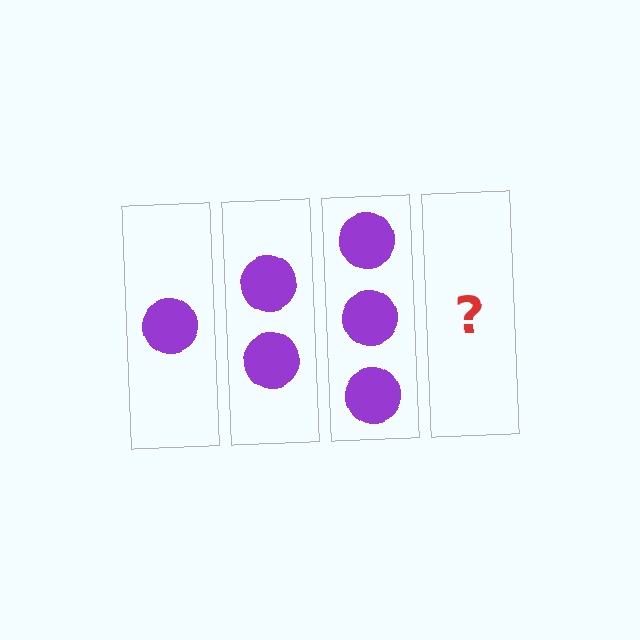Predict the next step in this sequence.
The next step is 4 circles.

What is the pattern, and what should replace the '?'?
The pattern is that each step adds one more circle. The '?' should be 4 circles.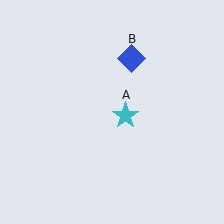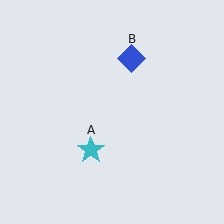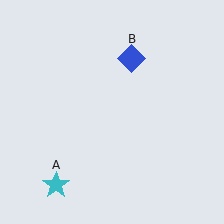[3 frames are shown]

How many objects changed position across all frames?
1 object changed position: cyan star (object A).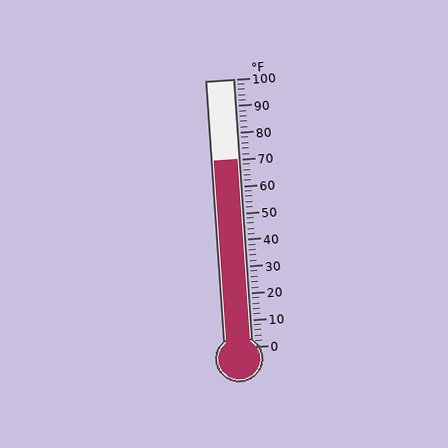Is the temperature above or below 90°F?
The temperature is below 90°F.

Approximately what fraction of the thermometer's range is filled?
The thermometer is filled to approximately 70% of its range.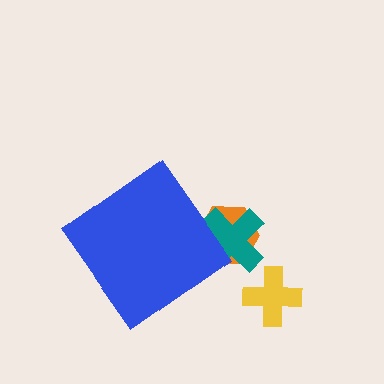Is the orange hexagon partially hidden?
Yes, the orange hexagon is partially hidden behind the blue diamond.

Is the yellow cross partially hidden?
No, the yellow cross is fully visible.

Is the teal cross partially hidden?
Yes, the teal cross is partially hidden behind the blue diamond.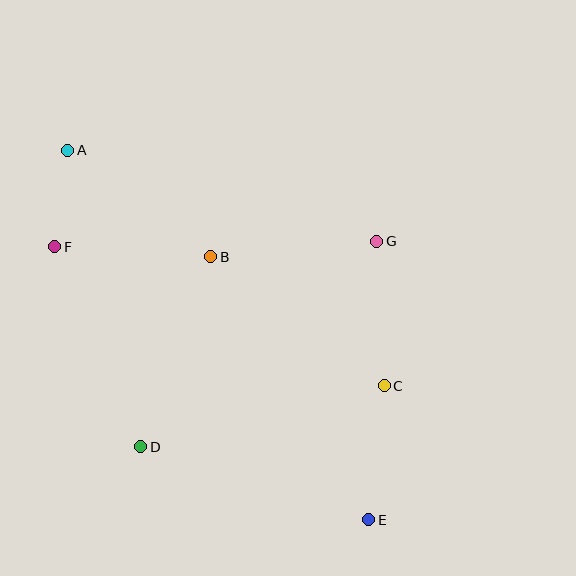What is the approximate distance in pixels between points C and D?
The distance between C and D is approximately 251 pixels.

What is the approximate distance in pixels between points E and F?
The distance between E and F is approximately 416 pixels.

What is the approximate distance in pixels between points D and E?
The distance between D and E is approximately 239 pixels.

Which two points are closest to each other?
Points A and F are closest to each other.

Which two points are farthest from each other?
Points A and E are farthest from each other.